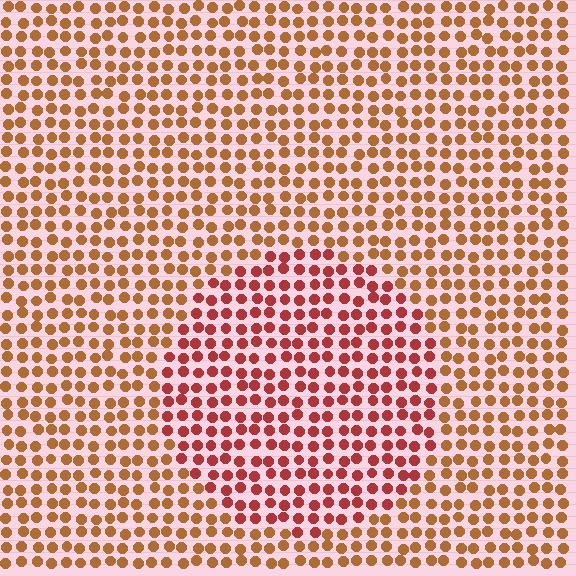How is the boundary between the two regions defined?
The boundary is defined purely by a slight shift in hue (about 31 degrees). Spacing, size, and orientation are identical on both sides.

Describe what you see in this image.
The image is filled with small brown elements in a uniform arrangement. A circle-shaped region is visible where the elements are tinted to a slightly different hue, forming a subtle color boundary.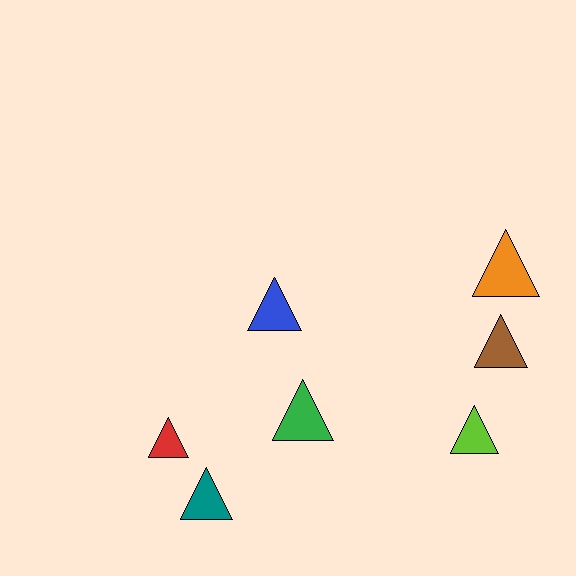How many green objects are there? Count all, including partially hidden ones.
There is 1 green object.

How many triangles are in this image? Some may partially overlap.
There are 7 triangles.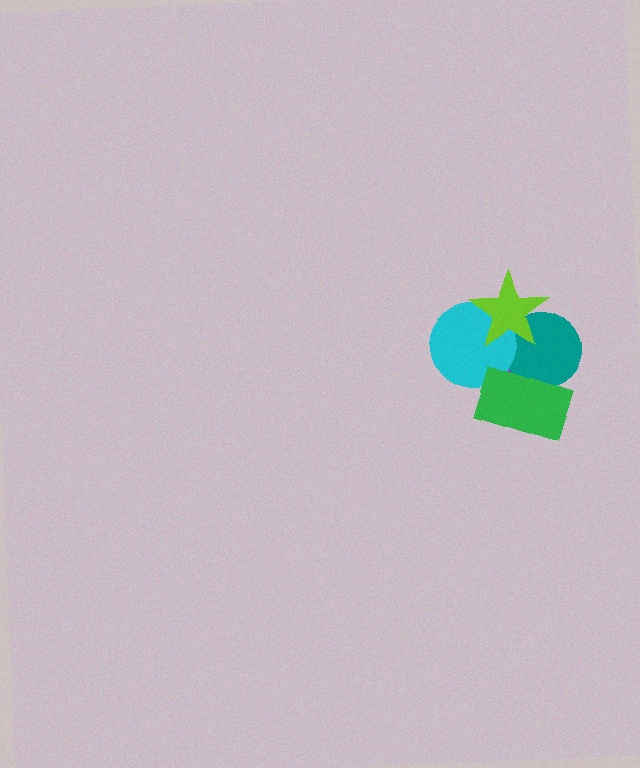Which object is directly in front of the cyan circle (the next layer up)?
The green rectangle is directly in front of the cyan circle.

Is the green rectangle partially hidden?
No, no other shape covers it.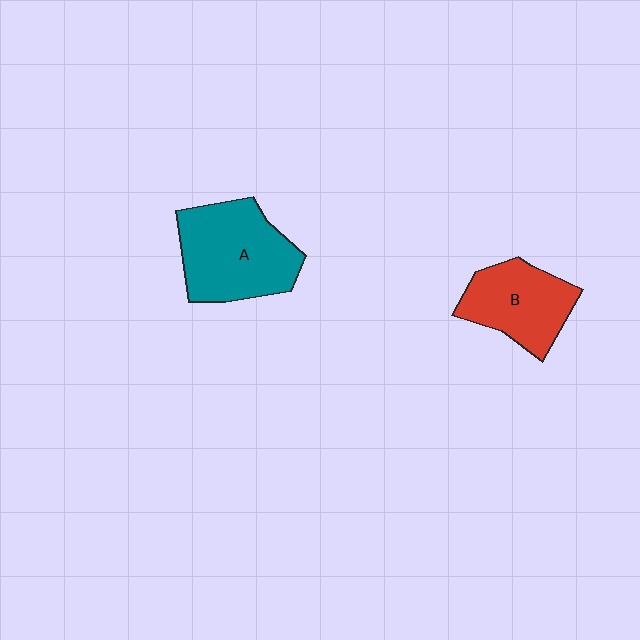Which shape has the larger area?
Shape A (teal).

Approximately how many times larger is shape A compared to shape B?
Approximately 1.3 times.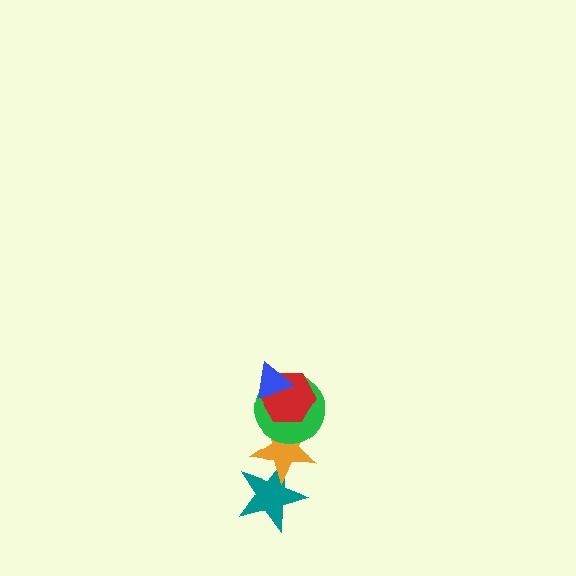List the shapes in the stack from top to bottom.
From top to bottom: the blue triangle, the red hexagon, the green circle, the orange star, the teal star.